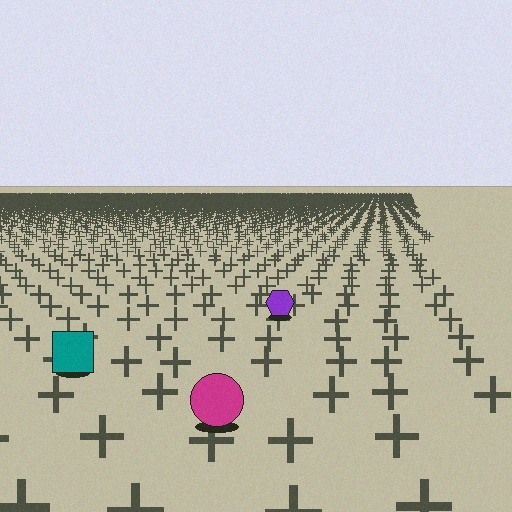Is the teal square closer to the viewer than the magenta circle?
No. The magenta circle is closer — you can tell from the texture gradient: the ground texture is coarser near it.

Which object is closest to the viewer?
The magenta circle is closest. The texture marks near it are larger and more spread out.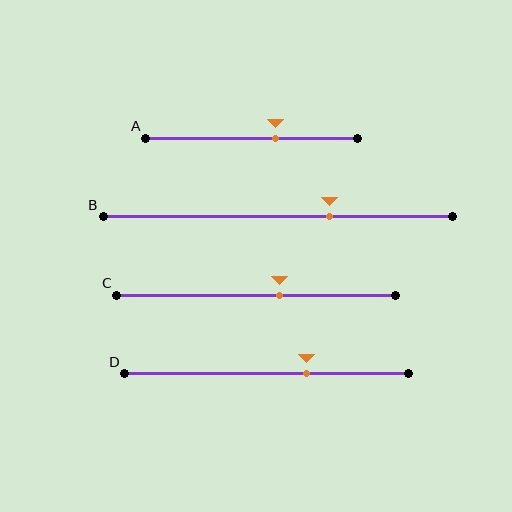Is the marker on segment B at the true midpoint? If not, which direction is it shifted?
No, the marker on segment B is shifted to the right by about 15% of the segment length.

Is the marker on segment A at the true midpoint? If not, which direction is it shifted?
No, the marker on segment A is shifted to the right by about 11% of the segment length.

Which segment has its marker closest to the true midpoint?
Segment C has its marker closest to the true midpoint.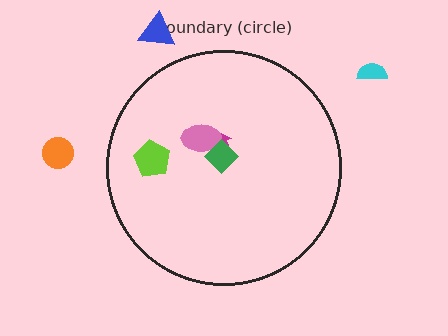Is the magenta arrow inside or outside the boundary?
Inside.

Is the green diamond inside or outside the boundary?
Inside.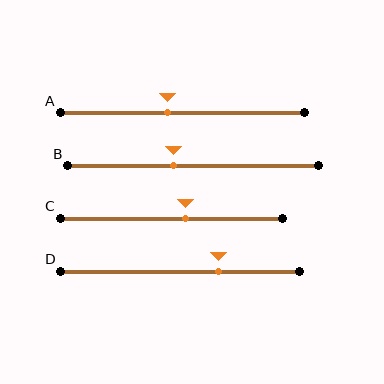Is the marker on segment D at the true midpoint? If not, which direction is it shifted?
No, the marker on segment D is shifted to the right by about 16% of the segment length.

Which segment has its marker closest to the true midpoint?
Segment A has its marker closest to the true midpoint.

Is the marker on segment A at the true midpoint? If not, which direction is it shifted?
No, the marker on segment A is shifted to the left by about 6% of the segment length.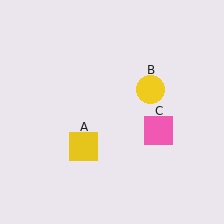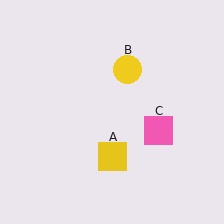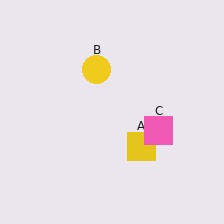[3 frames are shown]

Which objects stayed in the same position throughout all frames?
Pink square (object C) remained stationary.